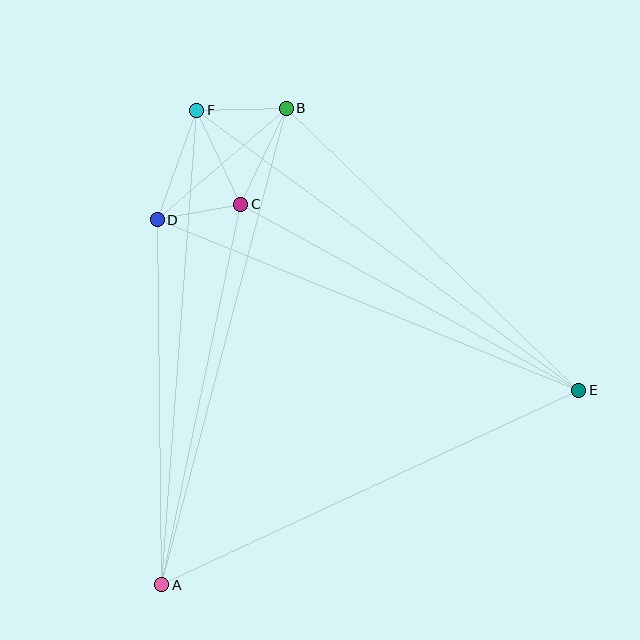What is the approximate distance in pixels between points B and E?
The distance between B and E is approximately 406 pixels.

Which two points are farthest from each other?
Points A and B are farthest from each other.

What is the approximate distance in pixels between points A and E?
The distance between A and E is approximately 460 pixels.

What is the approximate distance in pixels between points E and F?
The distance between E and F is approximately 474 pixels.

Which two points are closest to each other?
Points C and D are closest to each other.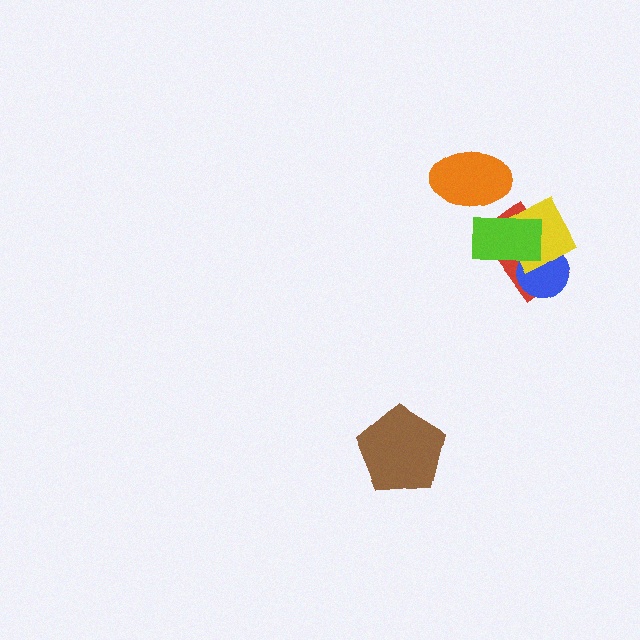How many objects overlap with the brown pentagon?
0 objects overlap with the brown pentagon.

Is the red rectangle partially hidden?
Yes, it is partially covered by another shape.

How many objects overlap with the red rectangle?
3 objects overlap with the red rectangle.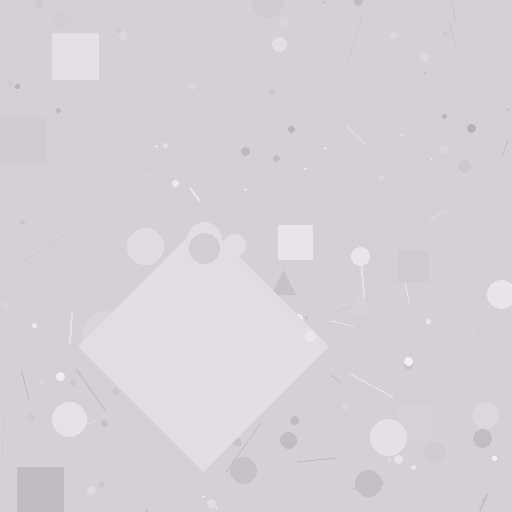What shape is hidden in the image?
A diamond is hidden in the image.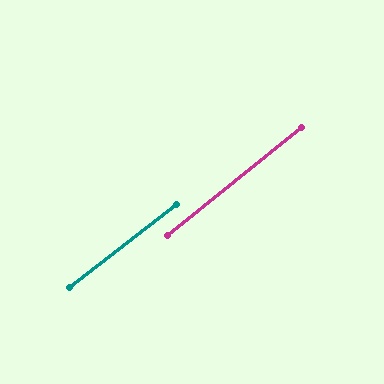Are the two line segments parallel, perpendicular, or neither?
Parallel — their directions differ by only 1.0°.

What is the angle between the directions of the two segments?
Approximately 1 degree.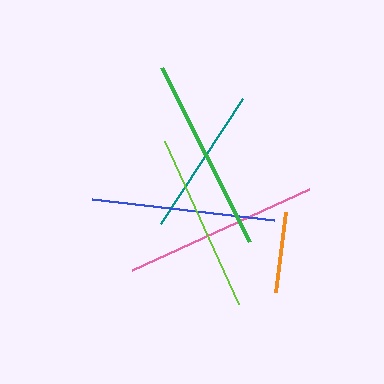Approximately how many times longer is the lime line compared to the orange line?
The lime line is approximately 2.2 times the length of the orange line.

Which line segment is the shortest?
The orange line is the shortest at approximately 80 pixels.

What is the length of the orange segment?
The orange segment is approximately 80 pixels long.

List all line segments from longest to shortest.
From longest to shortest: pink, green, blue, lime, teal, orange.